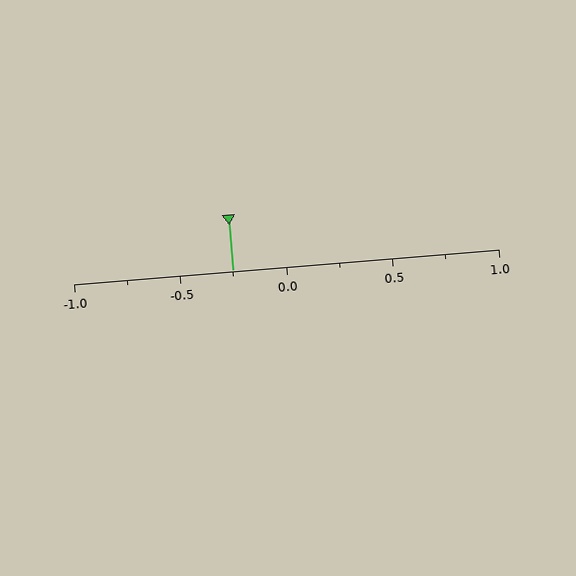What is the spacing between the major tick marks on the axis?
The major ticks are spaced 0.5 apart.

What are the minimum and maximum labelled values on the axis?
The axis runs from -1.0 to 1.0.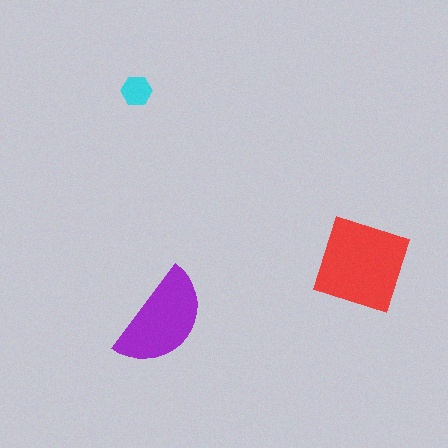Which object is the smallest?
The cyan hexagon.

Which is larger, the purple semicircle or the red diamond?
The red diamond.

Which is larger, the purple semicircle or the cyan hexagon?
The purple semicircle.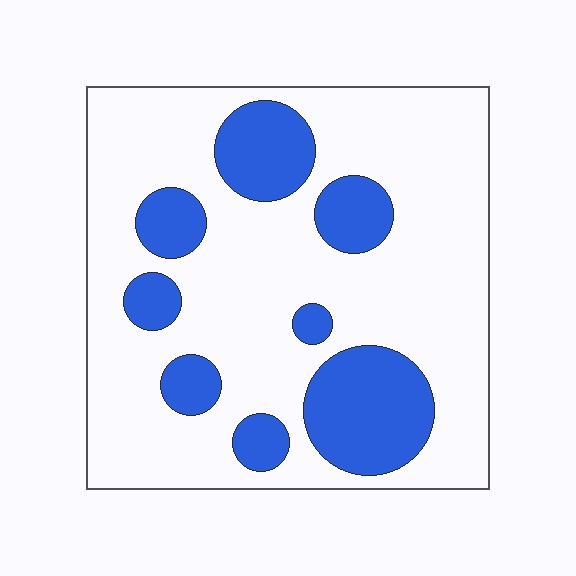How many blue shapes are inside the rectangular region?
8.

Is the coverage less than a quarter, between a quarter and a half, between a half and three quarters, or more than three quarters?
Less than a quarter.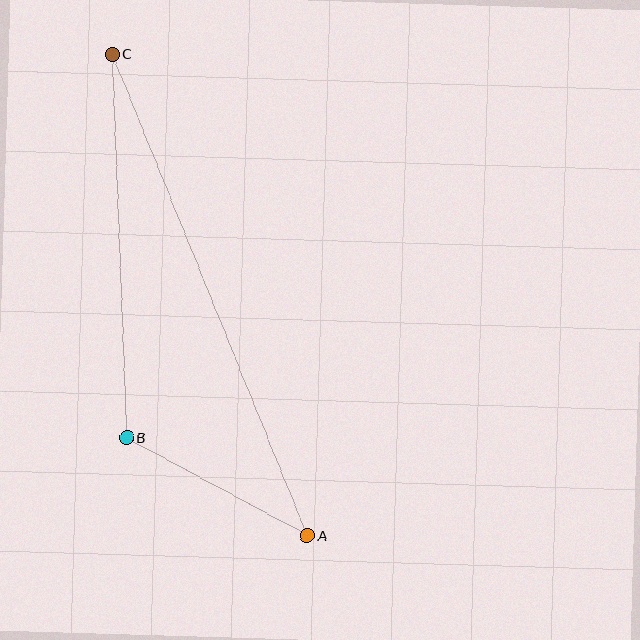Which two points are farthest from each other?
Points A and C are farthest from each other.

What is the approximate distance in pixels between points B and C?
The distance between B and C is approximately 384 pixels.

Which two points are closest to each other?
Points A and B are closest to each other.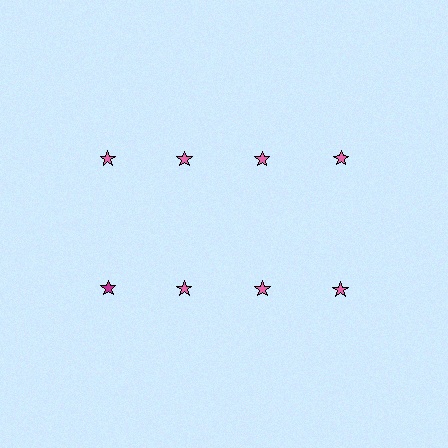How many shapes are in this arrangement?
There are 8 shapes arranged in a grid pattern.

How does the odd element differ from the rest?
It has a different color: magenta instead of pink.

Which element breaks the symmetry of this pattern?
The magenta star in the second row, leftmost column breaks the symmetry. All other shapes are pink stars.